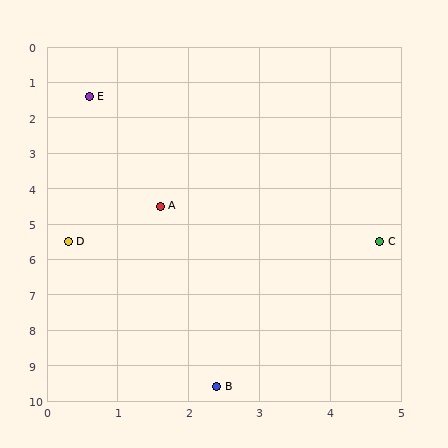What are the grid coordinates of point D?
Point D is at approximately (0.3, 5.5).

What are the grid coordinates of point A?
Point A is at approximately (1.6, 4.5).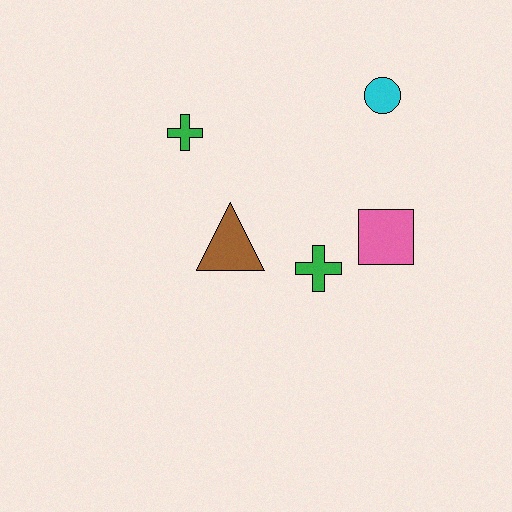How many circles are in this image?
There is 1 circle.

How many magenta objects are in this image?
There are no magenta objects.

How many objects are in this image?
There are 5 objects.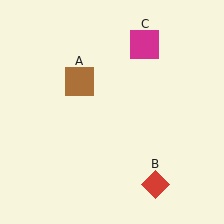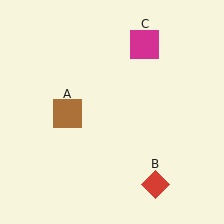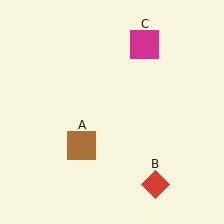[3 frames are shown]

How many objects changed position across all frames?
1 object changed position: brown square (object A).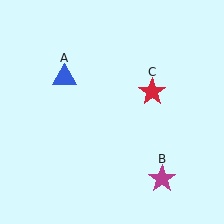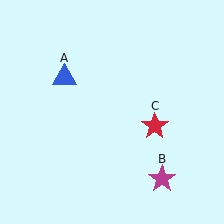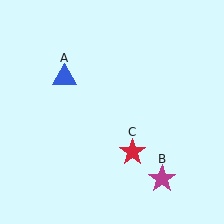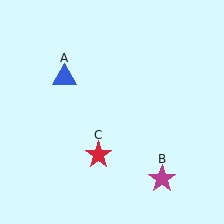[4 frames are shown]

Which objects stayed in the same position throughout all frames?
Blue triangle (object A) and magenta star (object B) remained stationary.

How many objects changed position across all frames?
1 object changed position: red star (object C).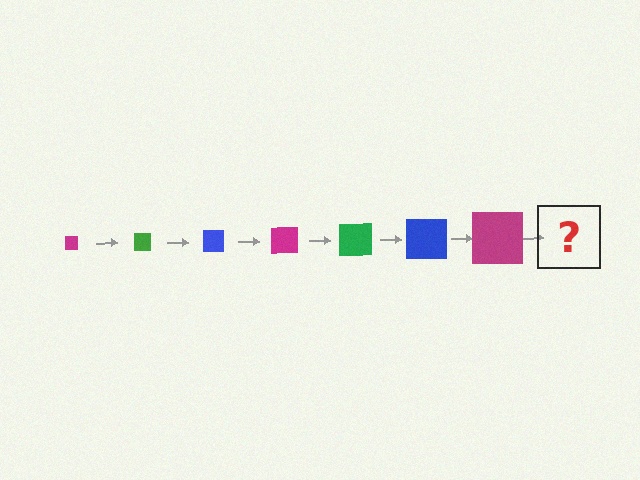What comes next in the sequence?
The next element should be a green square, larger than the previous one.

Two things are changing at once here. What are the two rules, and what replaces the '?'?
The two rules are that the square grows larger each step and the color cycles through magenta, green, and blue. The '?' should be a green square, larger than the previous one.